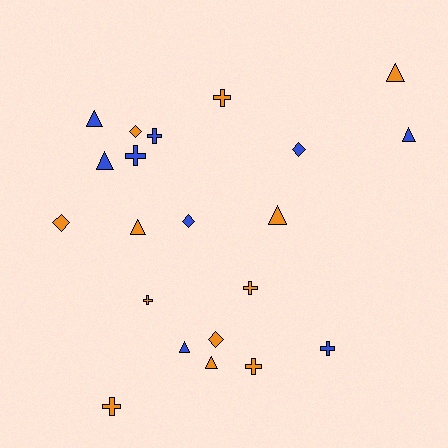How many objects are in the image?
There are 21 objects.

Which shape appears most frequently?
Triangle, with 8 objects.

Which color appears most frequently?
Orange, with 12 objects.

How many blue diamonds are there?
There are 2 blue diamonds.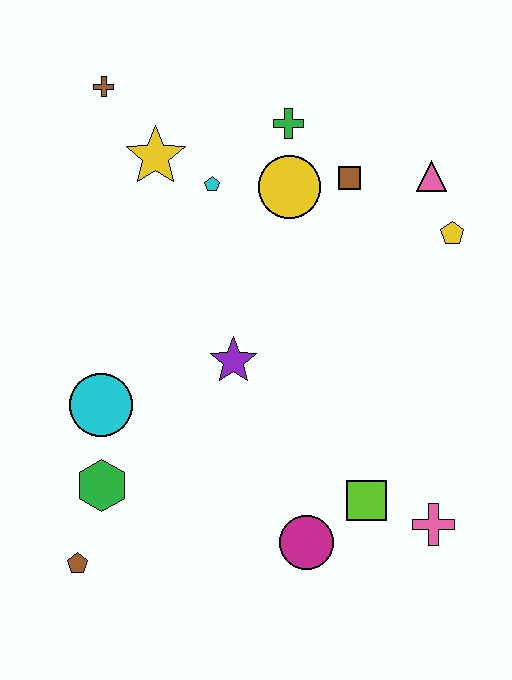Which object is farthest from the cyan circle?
The pink triangle is farthest from the cyan circle.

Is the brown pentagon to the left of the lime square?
Yes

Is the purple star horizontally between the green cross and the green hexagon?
Yes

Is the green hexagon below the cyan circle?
Yes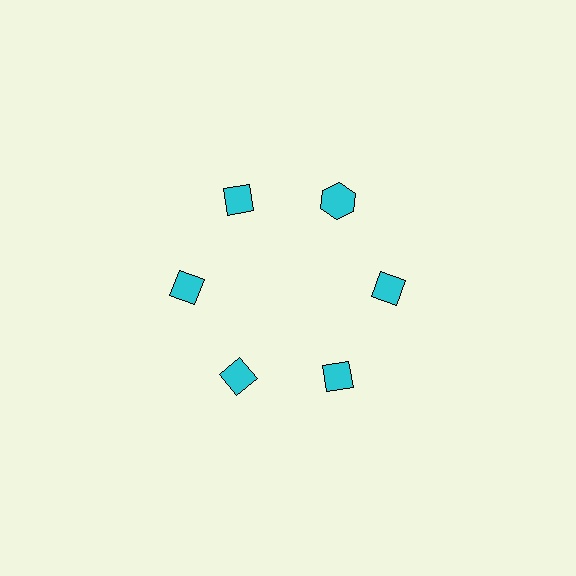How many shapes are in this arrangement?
There are 6 shapes arranged in a ring pattern.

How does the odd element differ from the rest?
It has a different shape: hexagon instead of diamond.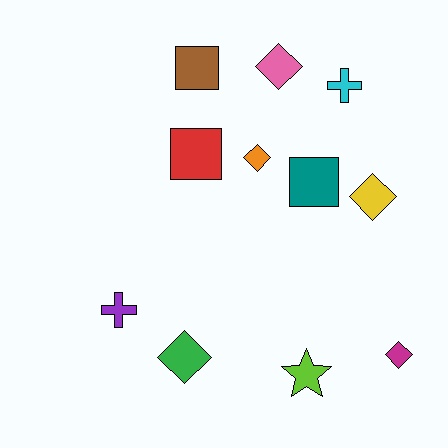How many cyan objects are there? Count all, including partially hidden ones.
There is 1 cyan object.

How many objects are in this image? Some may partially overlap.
There are 11 objects.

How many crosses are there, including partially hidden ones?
There are 2 crosses.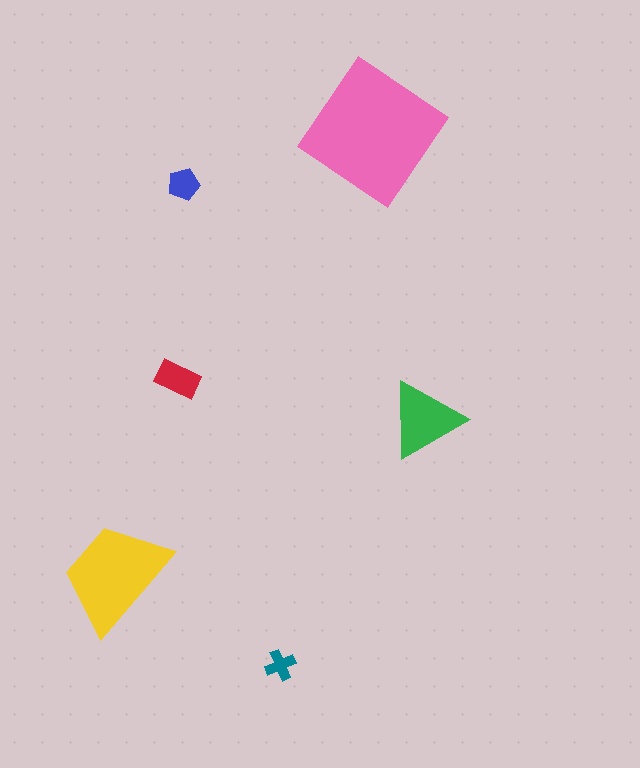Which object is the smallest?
The teal cross.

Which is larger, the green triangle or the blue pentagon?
The green triangle.